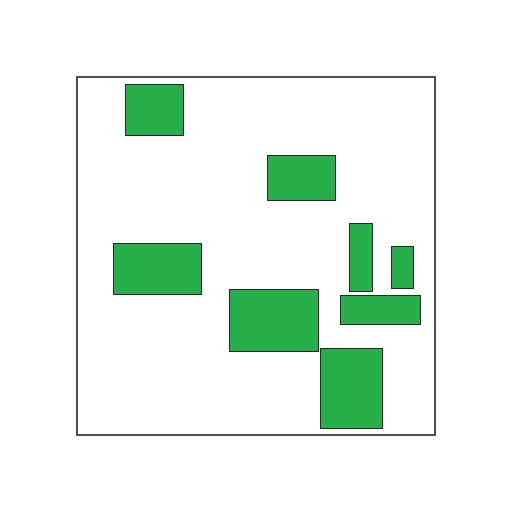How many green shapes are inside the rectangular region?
8.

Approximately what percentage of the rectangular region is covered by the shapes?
Approximately 20%.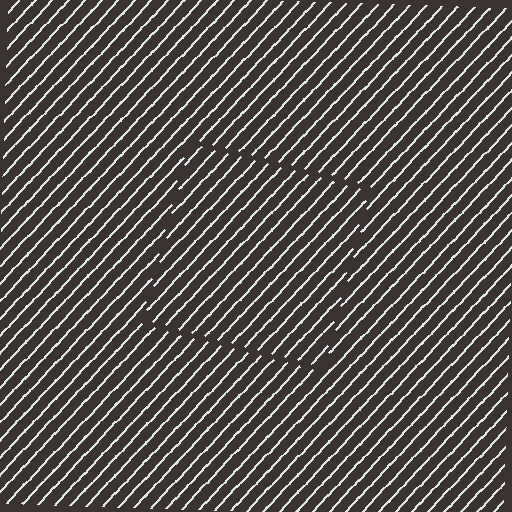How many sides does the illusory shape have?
4 sides — the line-ends trace a square.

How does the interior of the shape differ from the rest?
The interior of the shape contains the same grating, shifted by half a period — the contour is defined by the phase discontinuity where line-ends from the inner and outer gratings abut.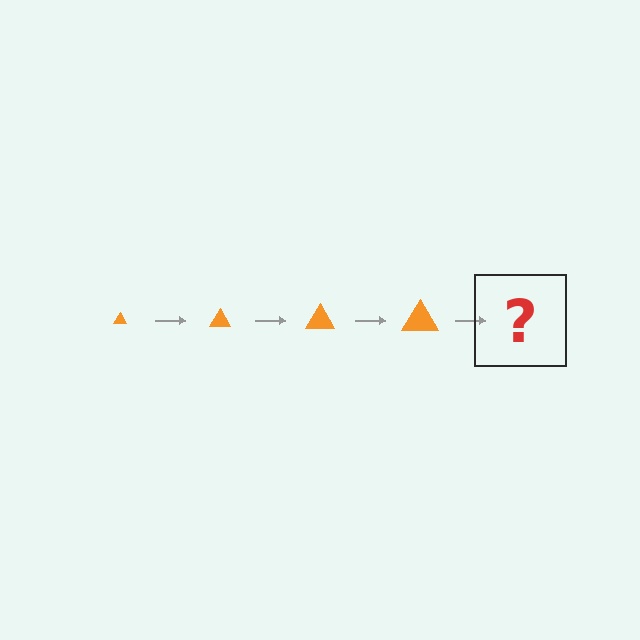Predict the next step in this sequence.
The next step is an orange triangle, larger than the previous one.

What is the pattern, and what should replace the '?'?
The pattern is that the triangle gets progressively larger each step. The '?' should be an orange triangle, larger than the previous one.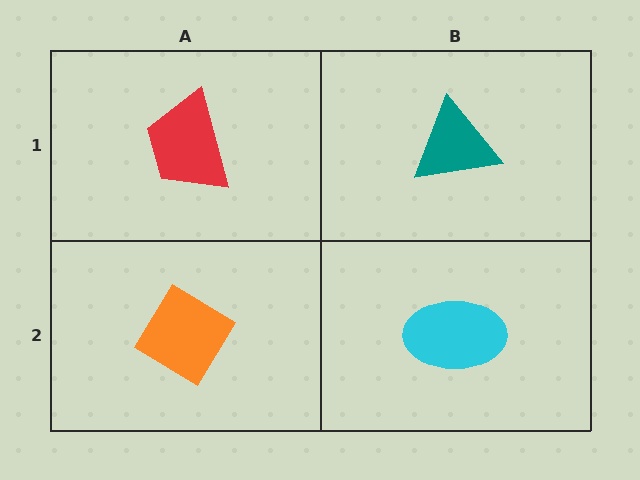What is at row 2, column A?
An orange diamond.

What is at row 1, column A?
A red trapezoid.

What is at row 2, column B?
A cyan ellipse.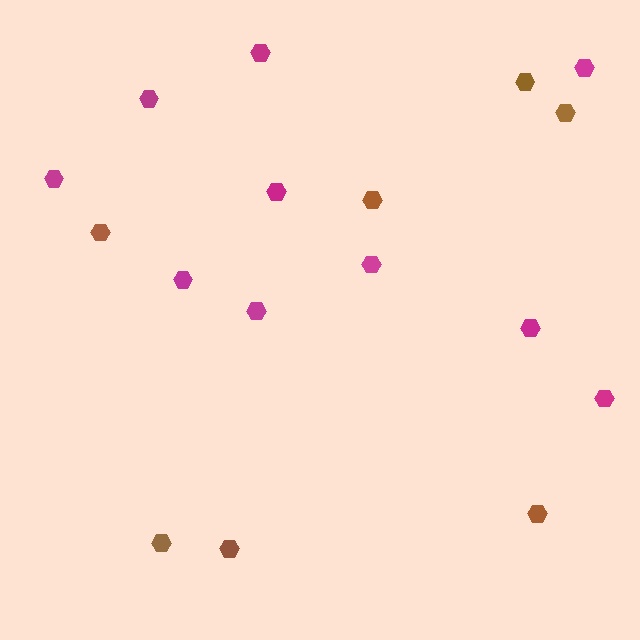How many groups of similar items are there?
There are 2 groups: one group of brown hexagons (7) and one group of magenta hexagons (10).